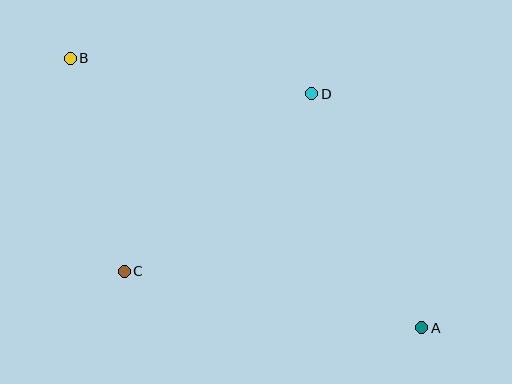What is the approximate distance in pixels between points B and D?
The distance between B and D is approximately 244 pixels.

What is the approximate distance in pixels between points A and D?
The distance between A and D is approximately 259 pixels.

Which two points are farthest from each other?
Points A and B are farthest from each other.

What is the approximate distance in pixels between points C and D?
The distance between C and D is approximately 258 pixels.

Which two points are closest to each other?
Points B and C are closest to each other.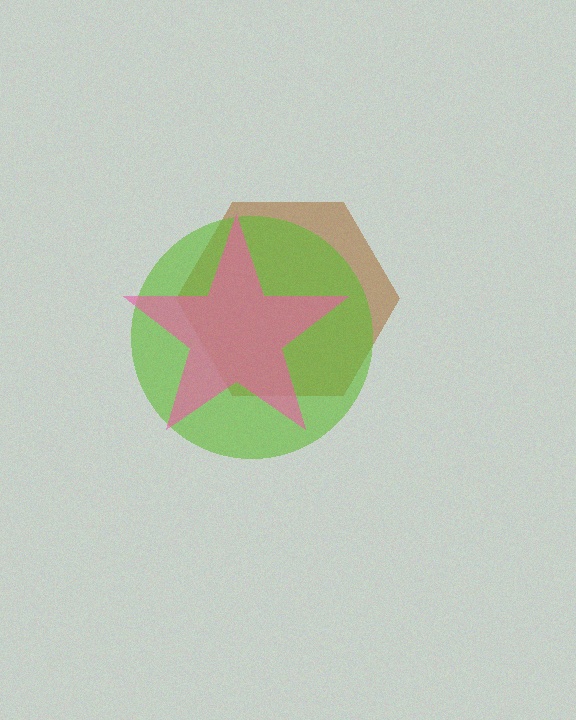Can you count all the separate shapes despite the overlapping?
Yes, there are 3 separate shapes.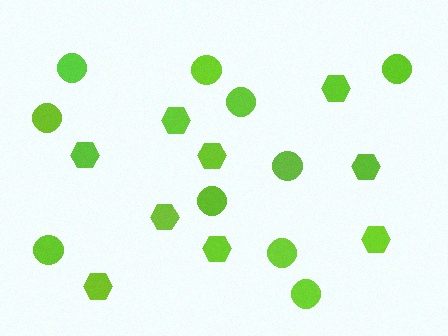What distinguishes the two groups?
There are 2 groups: one group of hexagons (9) and one group of circles (10).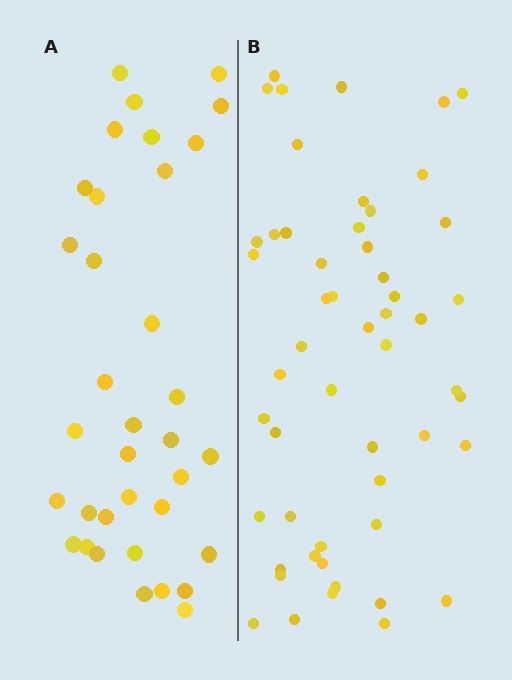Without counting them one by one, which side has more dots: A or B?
Region B (the right region) has more dots.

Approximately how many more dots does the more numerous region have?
Region B has approximately 20 more dots than region A.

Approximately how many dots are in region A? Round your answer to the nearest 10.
About 40 dots. (The exact count is 35, which rounds to 40.)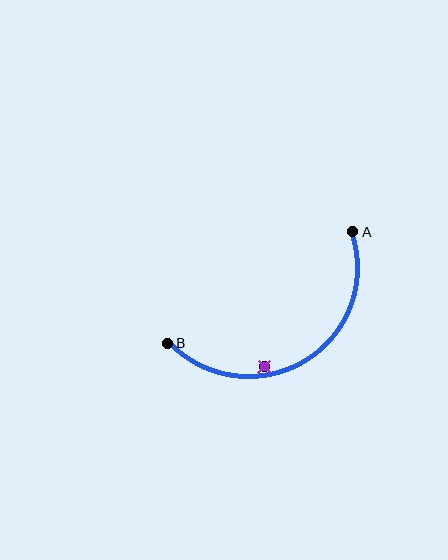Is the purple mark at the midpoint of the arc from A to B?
No — the purple mark does not lie on the arc at all. It sits slightly inside the curve.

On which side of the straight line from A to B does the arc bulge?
The arc bulges below the straight line connecting A and B.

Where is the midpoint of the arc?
The arc midpoint is the point on the curve farthest from the straight line joining A and B. It sits below that line.